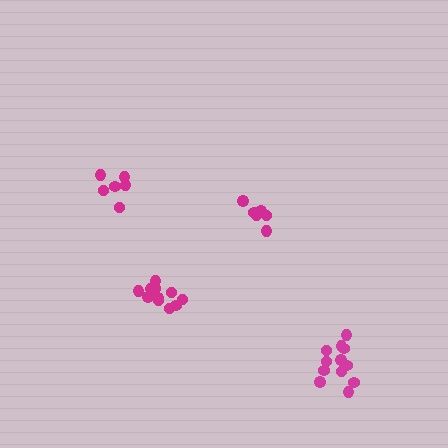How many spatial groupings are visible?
There are 4 spatial groupings.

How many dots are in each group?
Group 1: 6 dots, Group 2: 12 dots, Group 3: 12 dots, Group 4: 6 dots (36 total).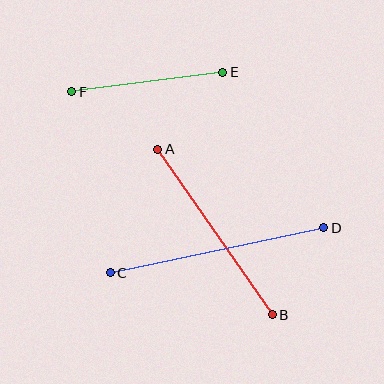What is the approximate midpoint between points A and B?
The midpoint is at approximately (215, 232) pixels.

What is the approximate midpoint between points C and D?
The midpoint is at approximately (217, 250) pixels.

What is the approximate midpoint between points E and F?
The midpoint is at approximately (147, 82) pixels.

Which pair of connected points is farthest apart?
Points C and D are farthest apart.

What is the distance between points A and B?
The distance is approximately 201 pixels.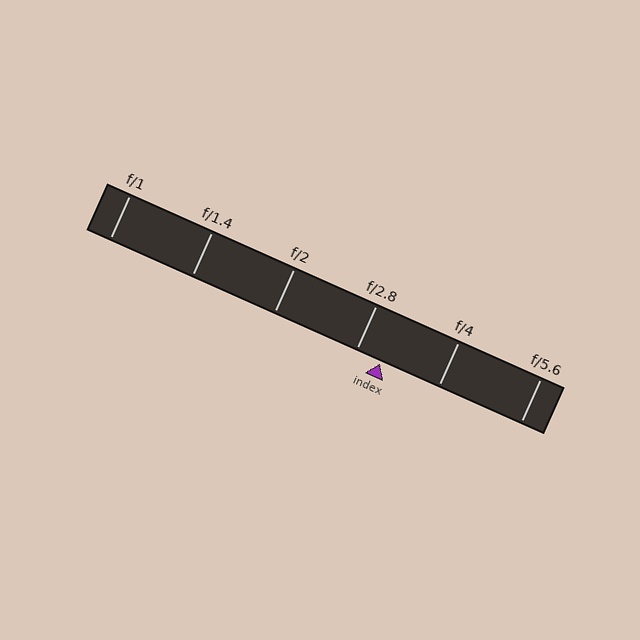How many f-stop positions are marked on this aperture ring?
There are 6 f-stop positions marked.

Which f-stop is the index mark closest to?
The index mark is closest to f/2.8.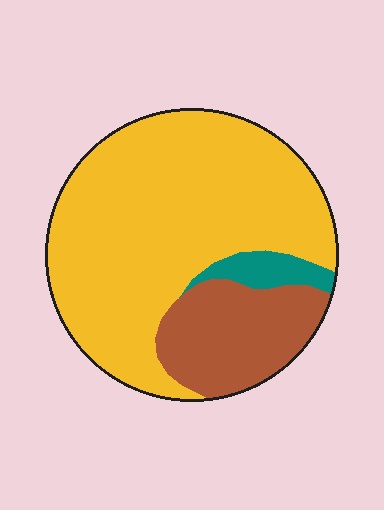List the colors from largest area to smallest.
From largest to smallest: yellow, brown, teal.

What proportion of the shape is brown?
Brown takes up between a sixth and a third of the shape.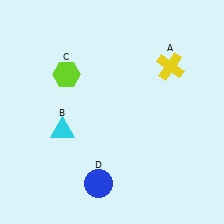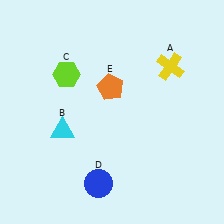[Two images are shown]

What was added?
An orange pentagon (E) was added in Image 2.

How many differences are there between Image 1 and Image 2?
There is 1 difference between the two images.